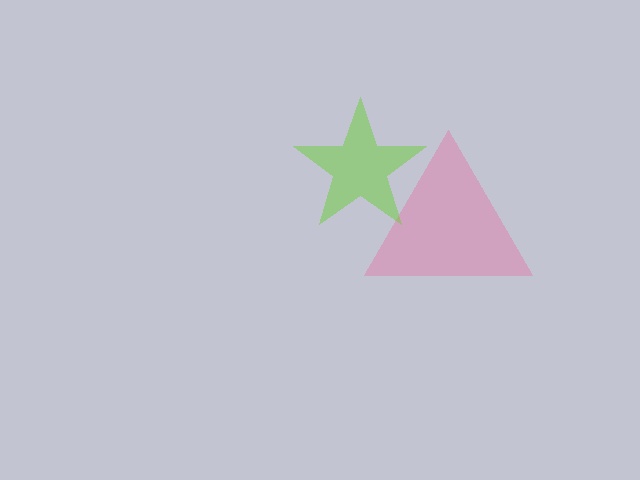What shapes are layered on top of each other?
The layered shapes are: a pink triangle, a lime star.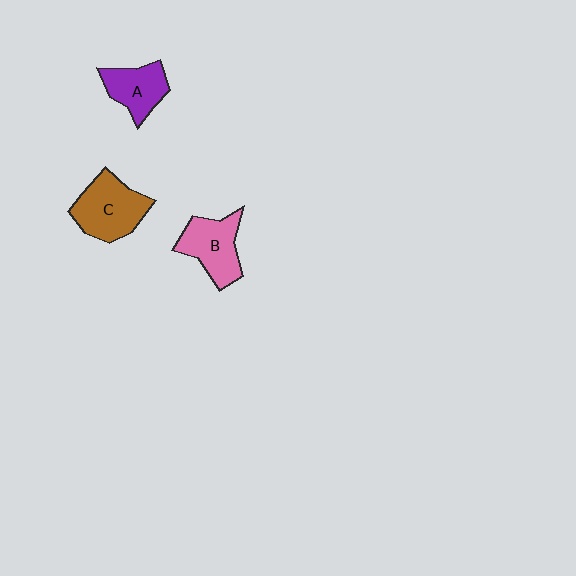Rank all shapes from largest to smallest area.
From largest to smallest: C (brown), B (pink), A (purple).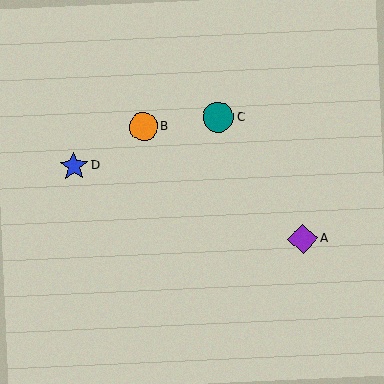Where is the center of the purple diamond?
The center of the purple diamond is at (303, 239).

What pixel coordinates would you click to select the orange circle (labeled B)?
Click at (143, 127) to select the orange circle B.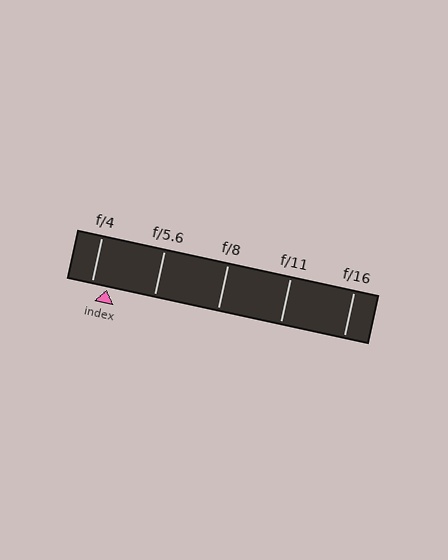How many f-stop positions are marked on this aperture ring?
There are 5 f-stop positions marked.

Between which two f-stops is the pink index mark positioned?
The index mark is between f/4 and f/5.6.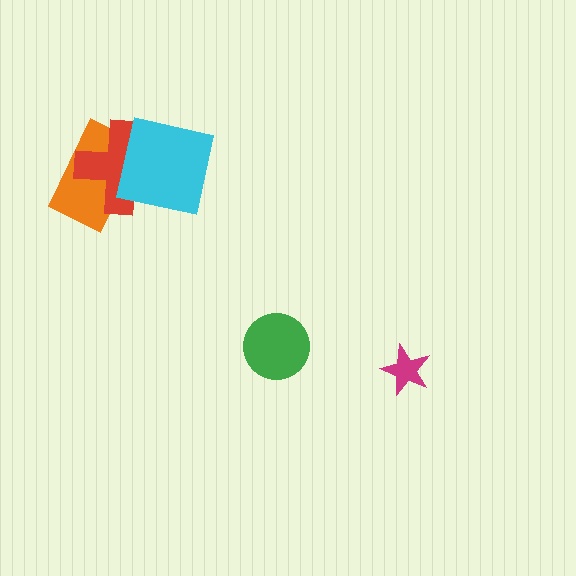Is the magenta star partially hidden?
No, no other shape covers it.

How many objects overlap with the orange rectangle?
2 objects overlap with the orange rectangle.